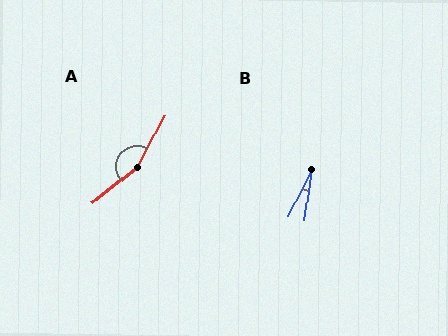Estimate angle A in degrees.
Approximately 156 degrees.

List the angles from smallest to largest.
B (18°), A (156°).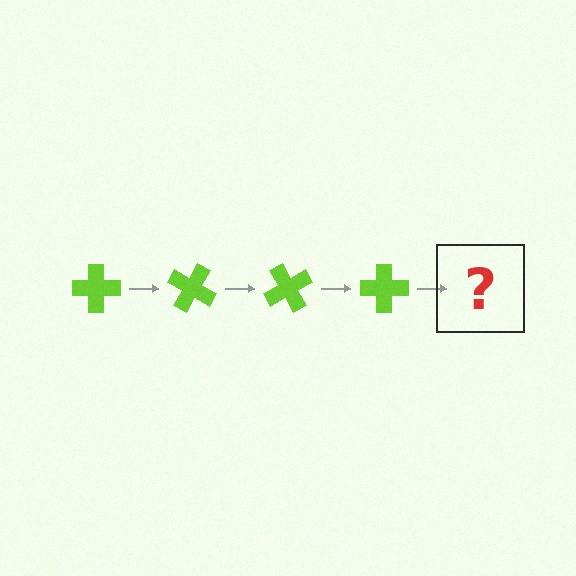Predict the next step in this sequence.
The next step is a lime cross rotated 120 degrees.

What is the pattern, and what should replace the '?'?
The pattern is that the cross rotates 30 degrees each step. The '?' should be a lime cross rotated 120 degrees.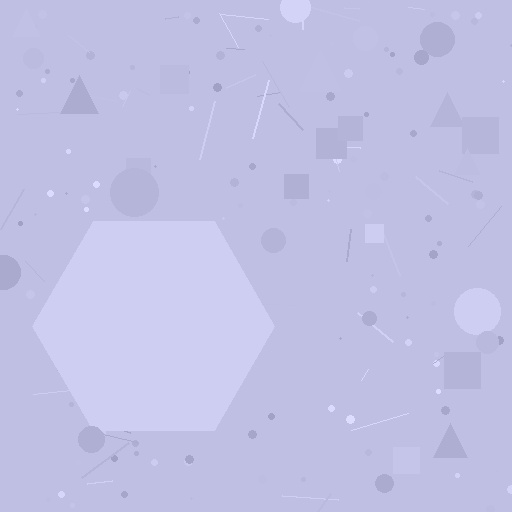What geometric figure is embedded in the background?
A hexagon is embedded in the background.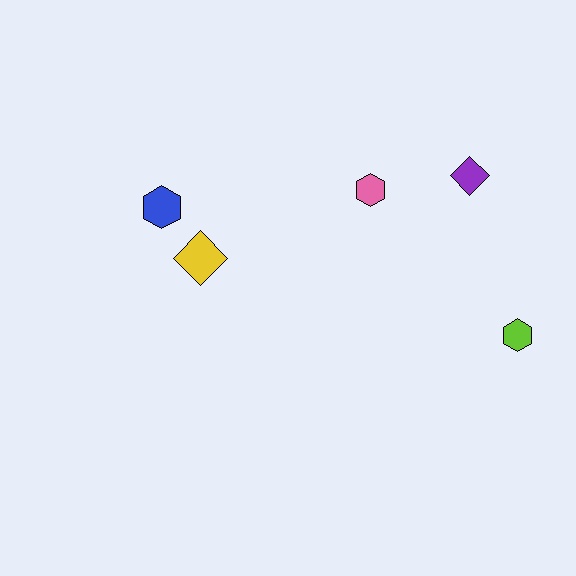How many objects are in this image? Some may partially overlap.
There are 5 objects.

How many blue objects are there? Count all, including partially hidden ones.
There is 1 blue object.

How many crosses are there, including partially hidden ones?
There are no crosses.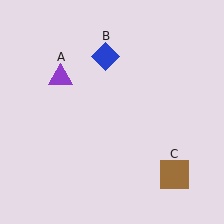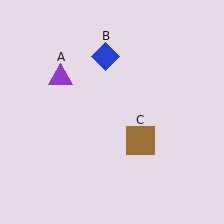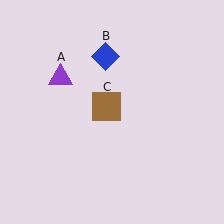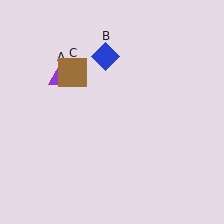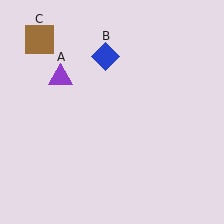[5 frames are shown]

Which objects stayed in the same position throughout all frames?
Purple triangle (object A) and blue diamond (object B) remained stationary.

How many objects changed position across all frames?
1 object changed position: brown square (object C).